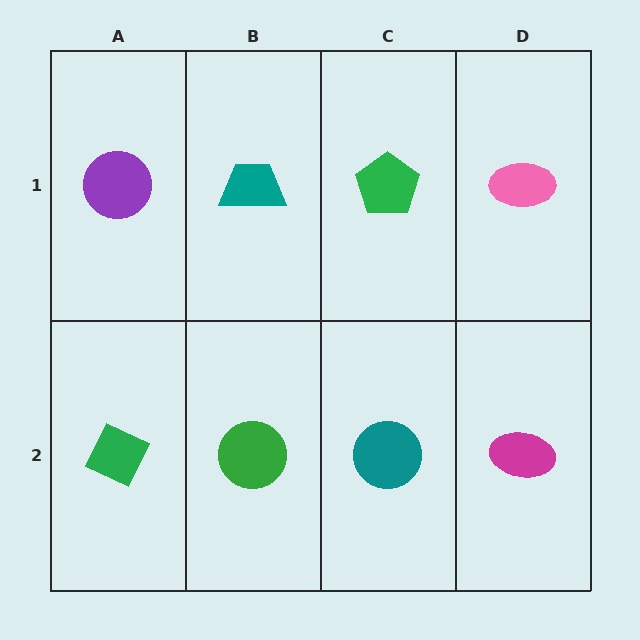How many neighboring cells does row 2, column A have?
2.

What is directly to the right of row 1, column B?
A green pentagon.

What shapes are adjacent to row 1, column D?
A magenta ellipse (row 2, column D), a green pentagon (row 1, column C).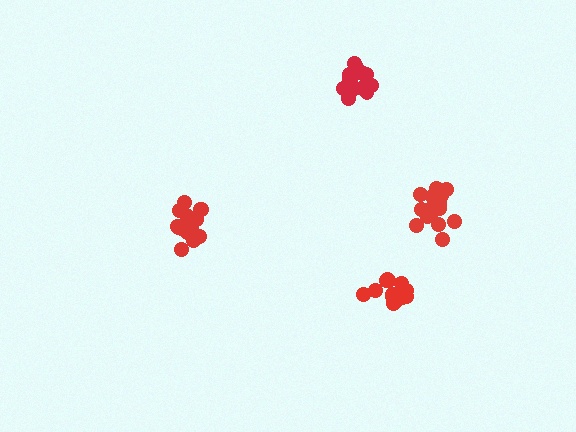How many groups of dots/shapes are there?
There are 4 groups.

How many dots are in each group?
Group 1: 16 dots, Group 2: 17 dots, Group 3: 16 dots, Group 4: 15 dots (64 total).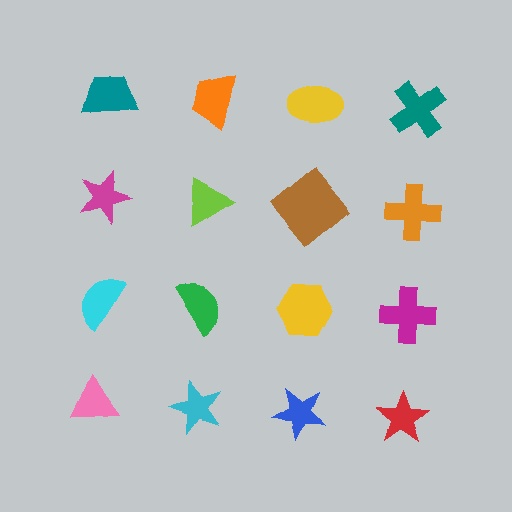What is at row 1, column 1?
A teal trapezoid.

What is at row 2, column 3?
A brown diamond.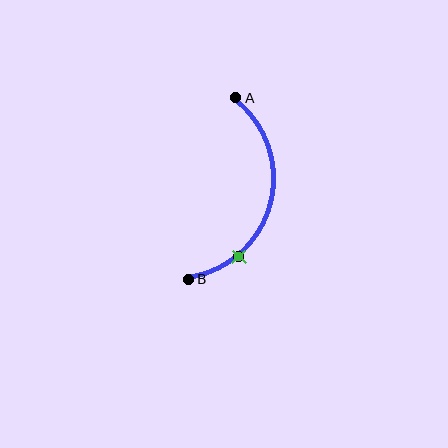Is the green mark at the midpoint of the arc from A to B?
No. The green mark lies on the arc but is closer to endpoint B. The arc midpoint would be at the point on the curve equidistant along the arc from both A and B.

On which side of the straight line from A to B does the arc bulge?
The arc bulges to the right of the straight line connecting A and B.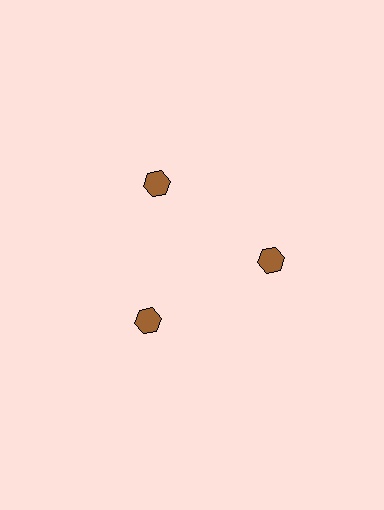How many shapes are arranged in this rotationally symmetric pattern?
There are 3 shapes, arranged in 3 groups of 1.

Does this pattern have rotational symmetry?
Yes, this pattern has 3-fold rotational symmetry. It looks the same after rotating 120 degrees around the center.